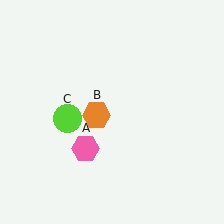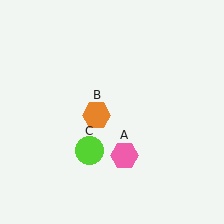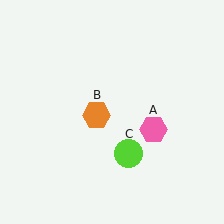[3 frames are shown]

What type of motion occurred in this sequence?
The pink hexagon (object A), lime circle (object C) rotated counterclockwise around the center of the scene.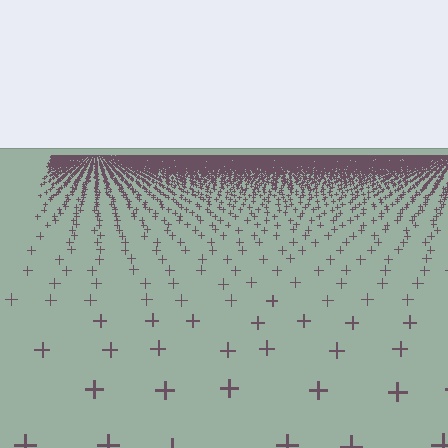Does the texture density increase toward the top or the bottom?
Density increases toward the top.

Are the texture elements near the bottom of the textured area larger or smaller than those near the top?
Larger. Near the bottom, elements are closer to the viewer and appear at a bigger on-screen size.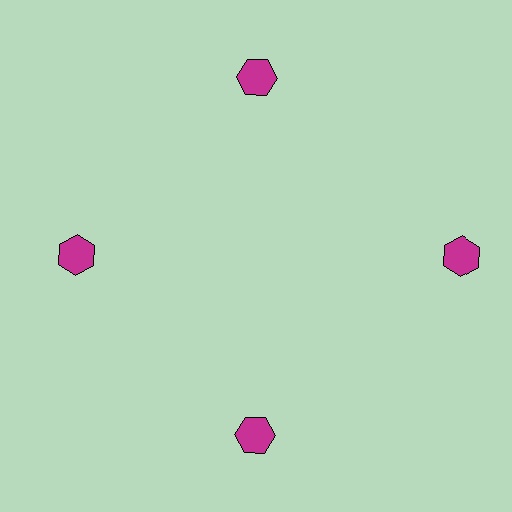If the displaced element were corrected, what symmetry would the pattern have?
It would have 4-fold rotational symmetry — the pattern would map onto itself every 90 degrees.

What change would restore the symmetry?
The symmetry would be restored by moving it inward, back onto the ring so that all 4 hexagons sit at equal angles and equal distance from the center.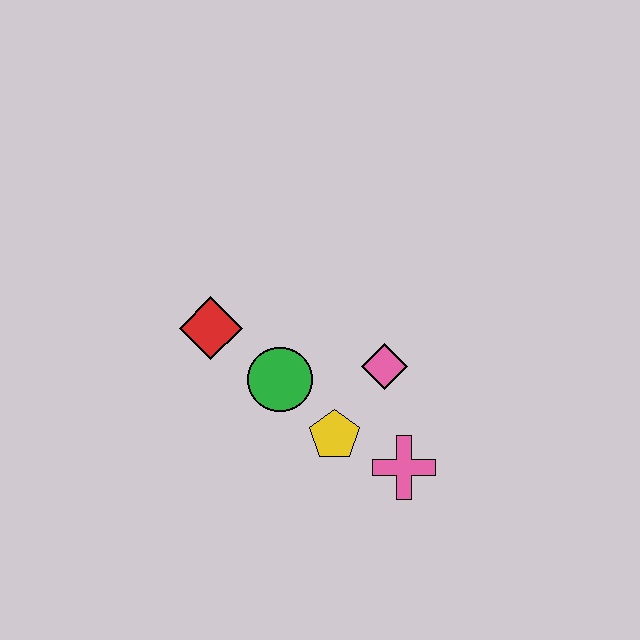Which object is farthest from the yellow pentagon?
The red diamond is farthest from the yellow pentagon.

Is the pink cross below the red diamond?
Yes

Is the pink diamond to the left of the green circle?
No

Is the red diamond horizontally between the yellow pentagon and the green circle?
No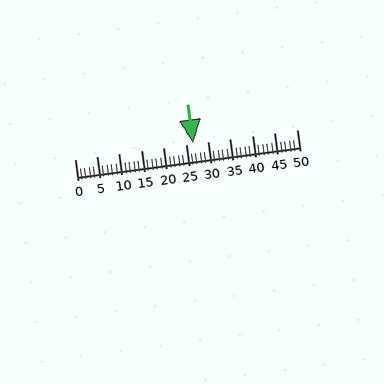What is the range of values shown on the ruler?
The ruler shows values from 0 to 50.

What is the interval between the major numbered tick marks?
The major tick marks are spaced 5 units apart.